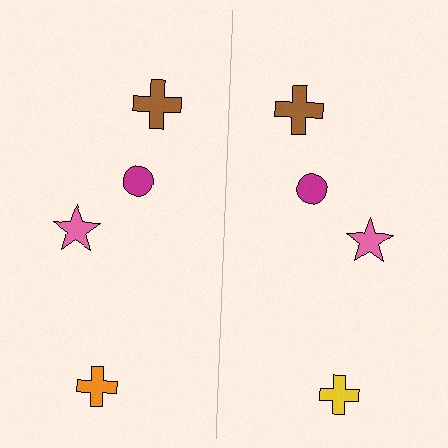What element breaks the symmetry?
The yellow cross on the right side breaks the symmetry — its mirror counterpart is orange.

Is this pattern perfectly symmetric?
No, the pattern is not perfectly symmetric. The yellow cross on the right side breaks the symmetry — its mirror counterpart is orange.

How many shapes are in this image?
There are 8 shapes in this image.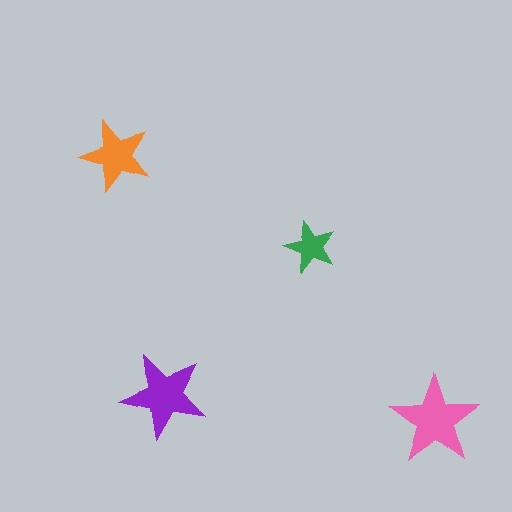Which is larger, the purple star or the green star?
The purple one.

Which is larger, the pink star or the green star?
The pink one.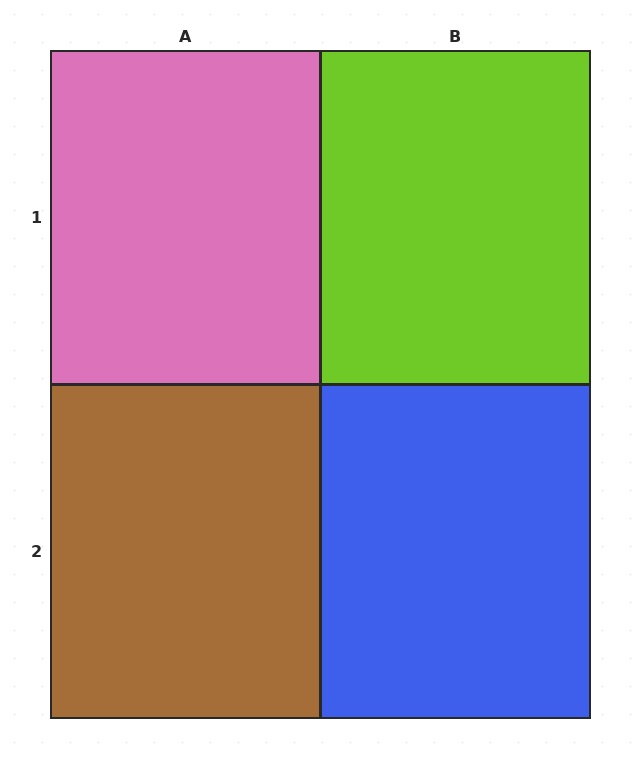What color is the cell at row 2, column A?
Brown.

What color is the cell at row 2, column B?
Blue.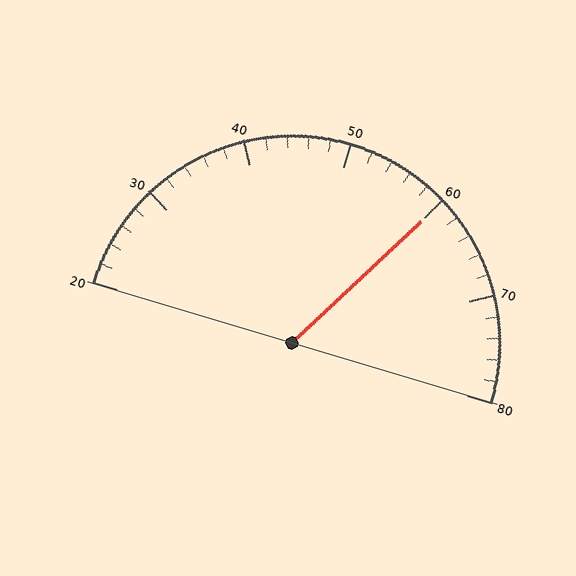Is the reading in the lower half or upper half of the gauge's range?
The reading is in the upper half of the range (20 to 80).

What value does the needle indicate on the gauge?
The needle indicates approximately 60.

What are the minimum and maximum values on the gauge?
The gauge ranges from 20 to 80.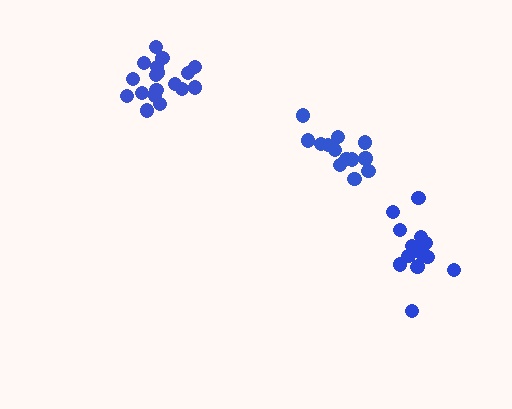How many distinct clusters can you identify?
There are 3 distinct clusters.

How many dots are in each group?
Group 1: 13 dots, Group 2: 17 dots, Group 3: 18 dots (48 total).